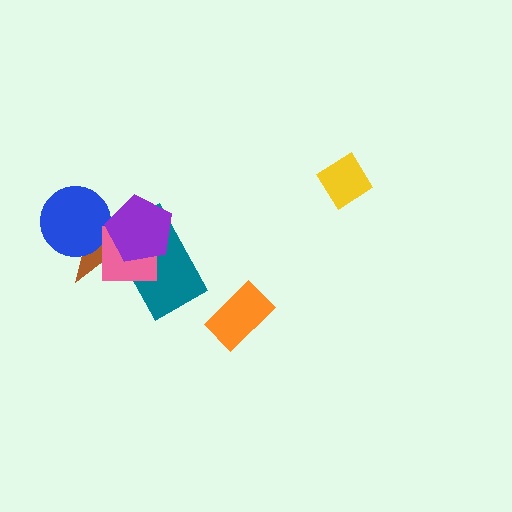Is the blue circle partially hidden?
No, no other shape covers it.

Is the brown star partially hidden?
Yes, it is partially covered by another shape.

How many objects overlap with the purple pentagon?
3 objects overlap with the purple pentagon.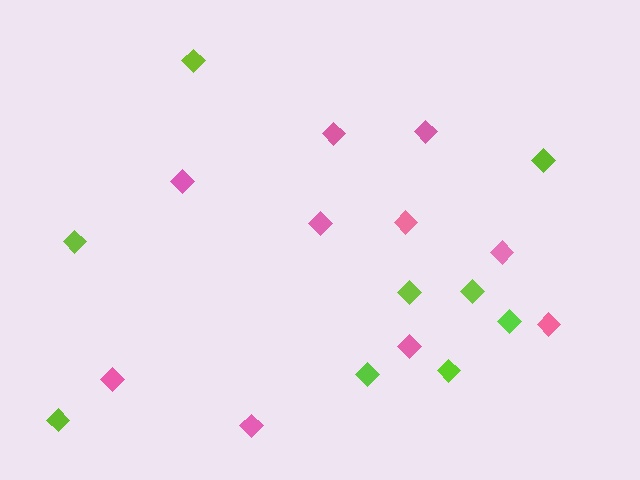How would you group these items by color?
There are 2 groups: one group of pink diamonds (10) and one group of lime diamonds (9).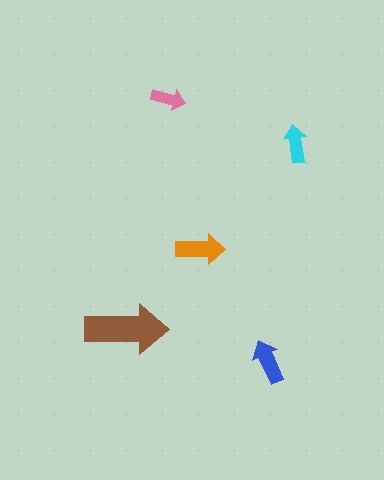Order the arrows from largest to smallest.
the brown one, the orange one, the blue one, the cyan one, the pink one.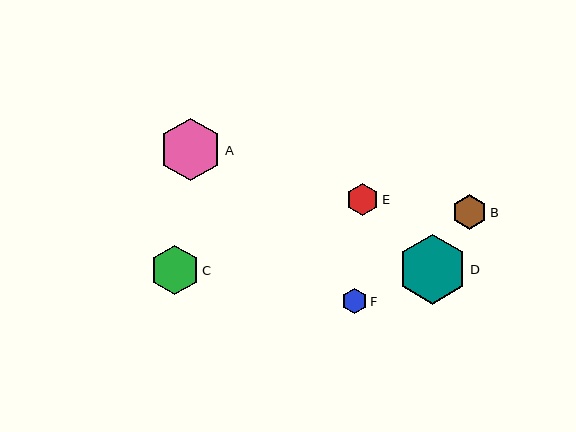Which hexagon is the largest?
Hexagon D is the largest with a size of approximately 70 pixels.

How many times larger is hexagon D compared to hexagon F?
Hexagon D is approximately 2.8 times the size of hexagon F.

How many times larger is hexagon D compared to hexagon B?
Hexagon D is approximately 2.0 times the size of hexagon B.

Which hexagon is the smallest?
Hexagon F is the smallest with a size of approximately 25 pixels.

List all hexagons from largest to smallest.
From largest to smallest: D, A, C, B, E, F.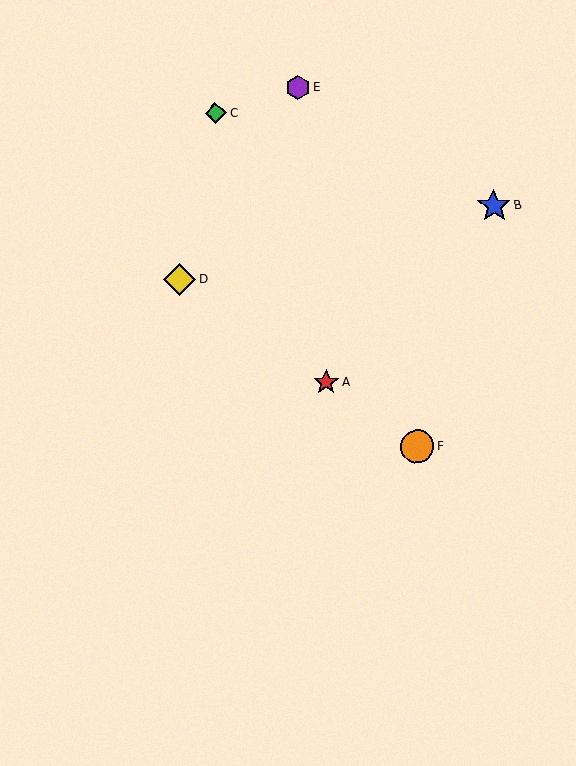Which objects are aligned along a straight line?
Objects A, D, F are aligned along a straight line.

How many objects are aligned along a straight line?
3 objects (A, D, F) are aligned along a straight line.